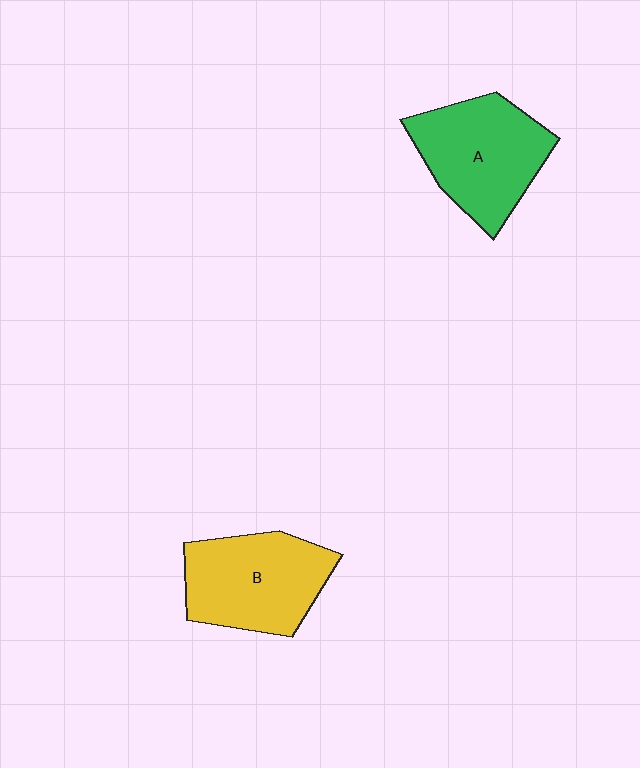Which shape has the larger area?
Shape A (green).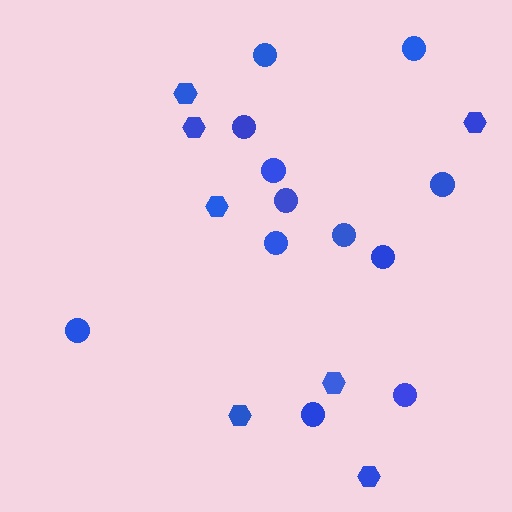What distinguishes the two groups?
There are 2 groups: one group of hexagons (7) and one group of circles (12).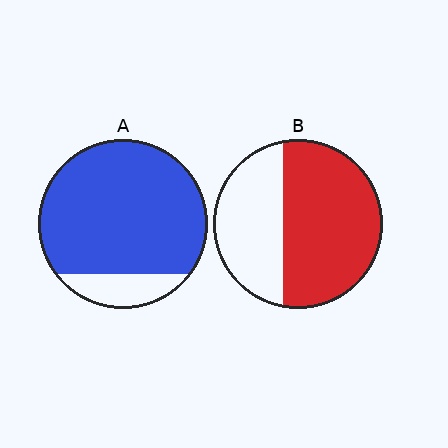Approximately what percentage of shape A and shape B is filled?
A is approximately 85% and B is approximately 60%.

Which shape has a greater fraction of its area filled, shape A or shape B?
Shape A.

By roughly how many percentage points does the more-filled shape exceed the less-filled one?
By roughly 25 percentage points (A over B).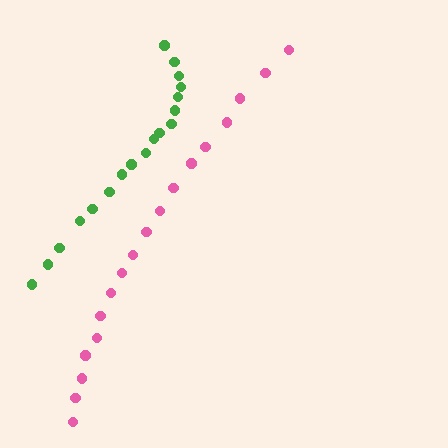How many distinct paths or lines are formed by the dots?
There are 2 distinct paths.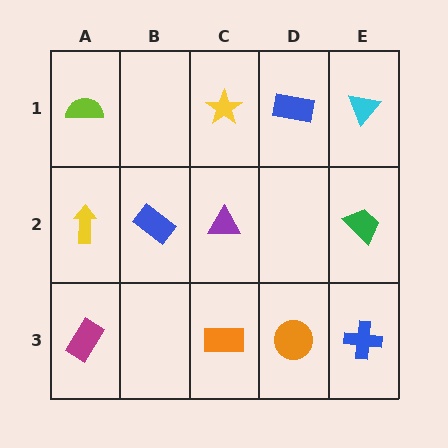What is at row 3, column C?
An orange rectangle.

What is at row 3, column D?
An orange circle.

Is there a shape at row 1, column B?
No, that cell is empty.